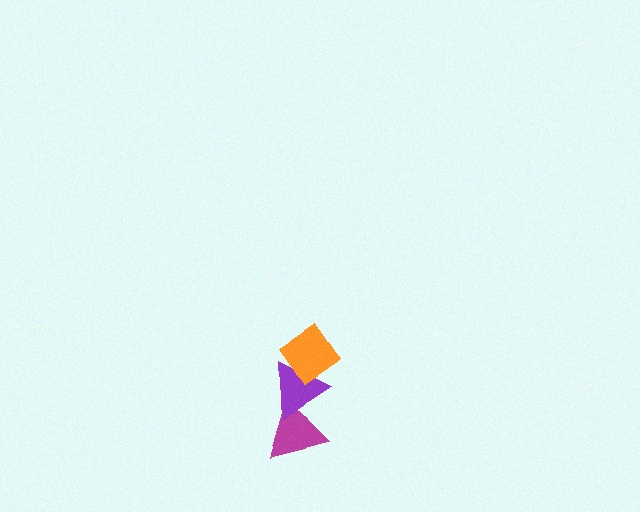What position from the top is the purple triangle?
The purple triangle is 2nd from the top.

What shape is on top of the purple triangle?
The orange diamond is on top of the purple triangle.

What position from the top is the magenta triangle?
The magenta triangle is 3rd from the top.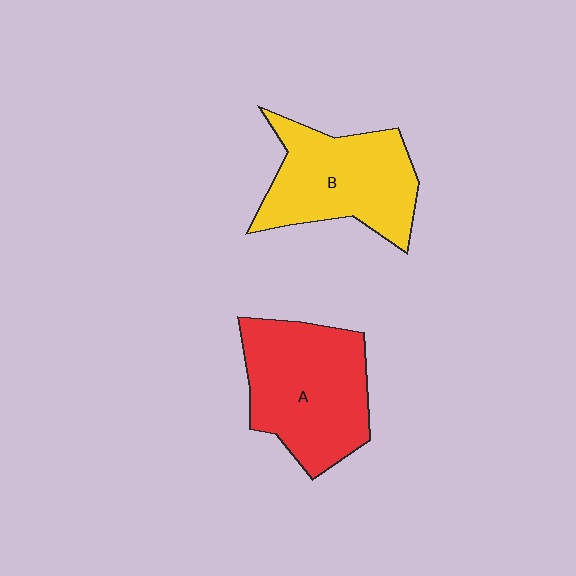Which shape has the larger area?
Shape A (red).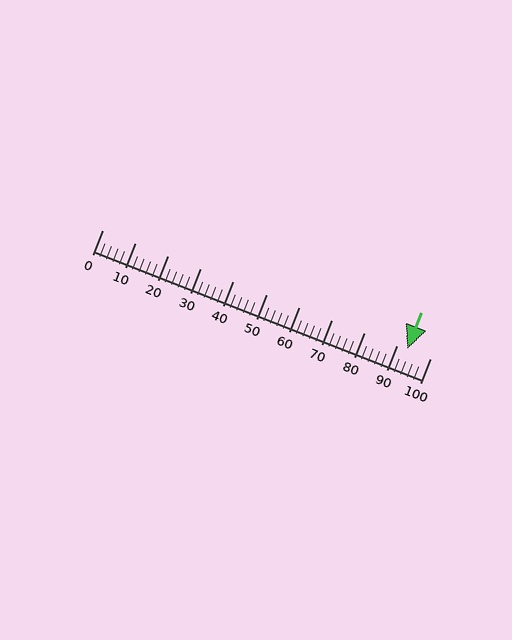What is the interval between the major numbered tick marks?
The major tick marks are spaced 10 units apart.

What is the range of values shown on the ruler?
The ruler shows values from 0 to 100.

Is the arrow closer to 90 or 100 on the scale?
The arrow is closer to 90.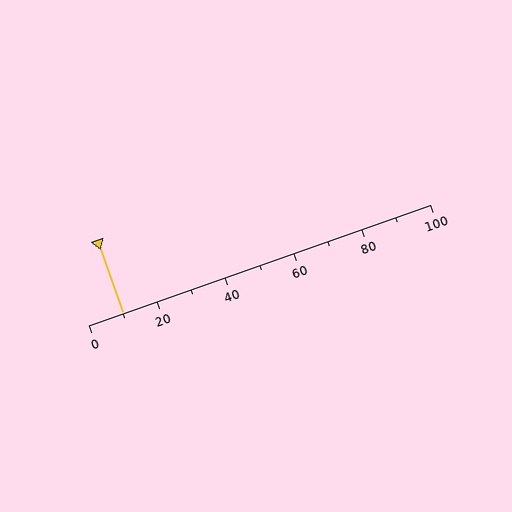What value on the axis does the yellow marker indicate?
The marker indicates approximately 10.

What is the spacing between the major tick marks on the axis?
The major ticks are spaced 20 apart.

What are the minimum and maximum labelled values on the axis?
The axis runs from 0 to 100.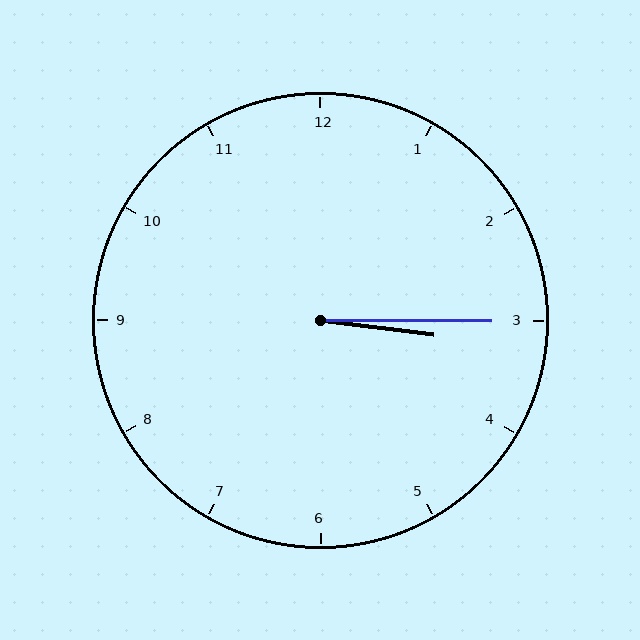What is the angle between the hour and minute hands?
Approximately 8 degrees.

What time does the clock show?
3:15.